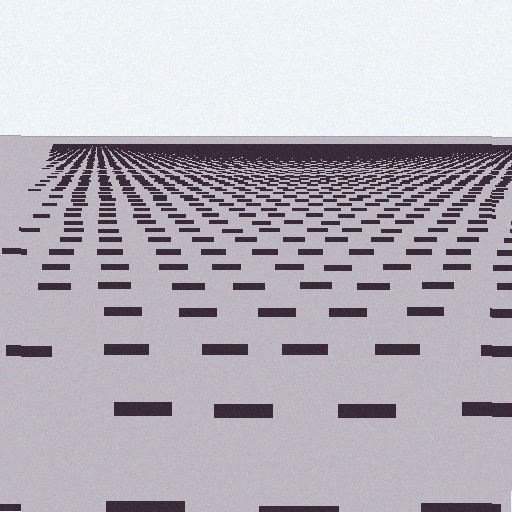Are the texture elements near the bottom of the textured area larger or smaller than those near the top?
Larger. Near the bottom, elements are closer to the viewer and appear at a bigger on-screen size.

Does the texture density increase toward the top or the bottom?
Density increases toward the top.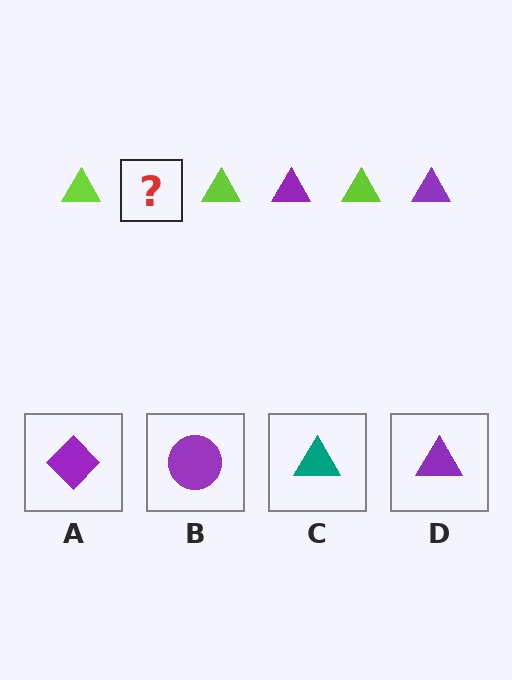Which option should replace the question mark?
Option D.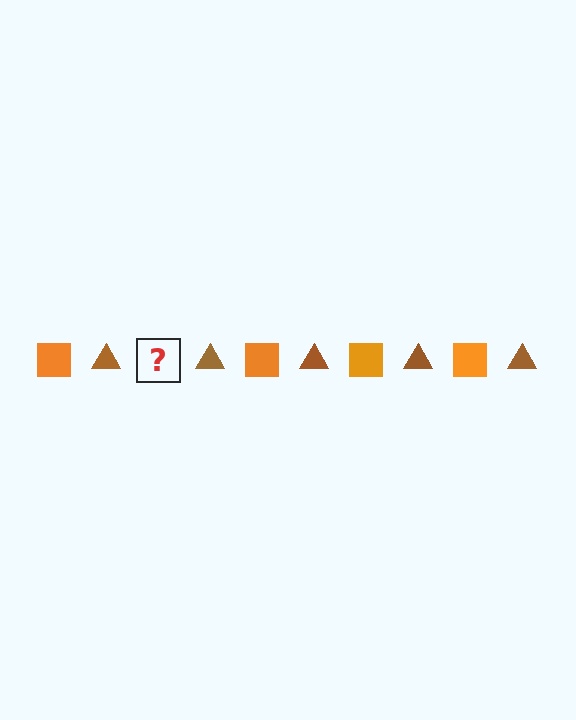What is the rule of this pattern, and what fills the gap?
The rule is that the pattern alternates between orange square and brown triangle. The gap should be filled with an orange square.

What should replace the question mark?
The question mark should be replaced with an orange square.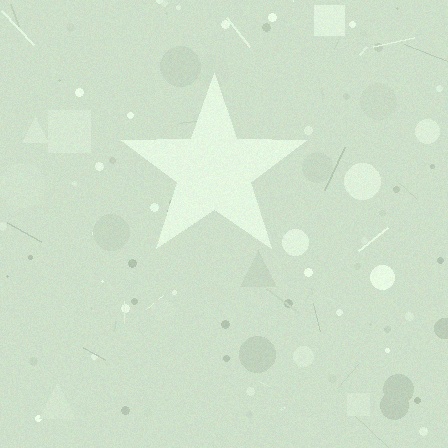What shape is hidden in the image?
A star is hidden in the image.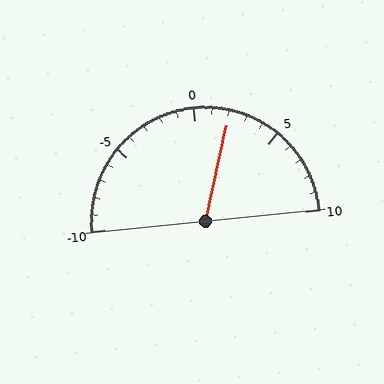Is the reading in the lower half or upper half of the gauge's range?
The reading is in the upper half of the range (-10 to 10).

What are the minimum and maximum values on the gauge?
The gauge ranges from -10 to 10.